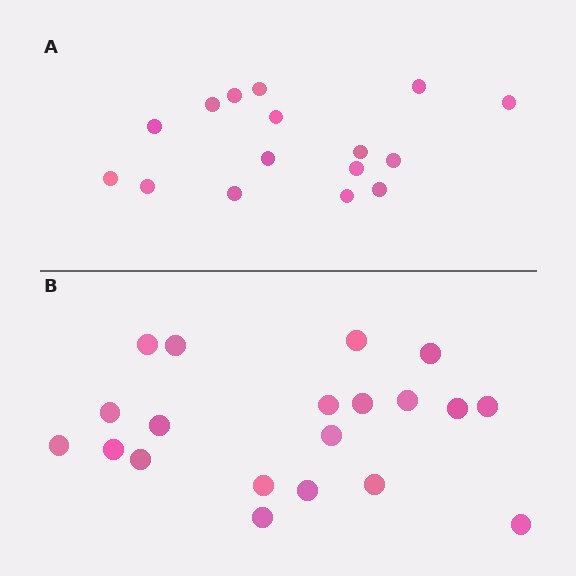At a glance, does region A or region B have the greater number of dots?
Region B (the bottom region) has more dots.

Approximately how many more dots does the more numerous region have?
Region B has about 4 more dots than region A.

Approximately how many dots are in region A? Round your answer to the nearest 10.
About 20 dots. (The exact count is 16, which rounds to 20.)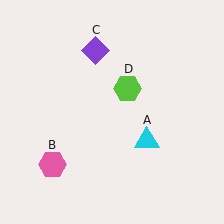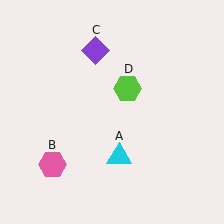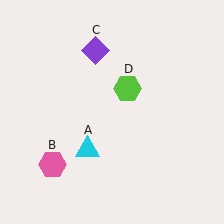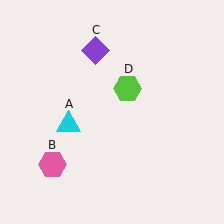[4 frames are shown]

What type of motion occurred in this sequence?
The cyan triangle (object A) rotated clockwise around the center of the scene.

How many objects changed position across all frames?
1 object changed position: cyan triangle (object A).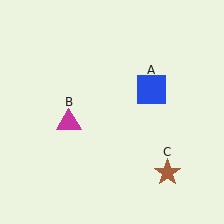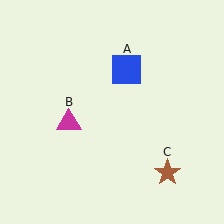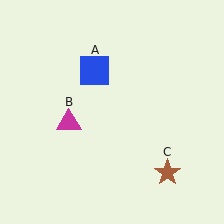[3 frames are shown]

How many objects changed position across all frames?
1 object changed position: blue square (object A).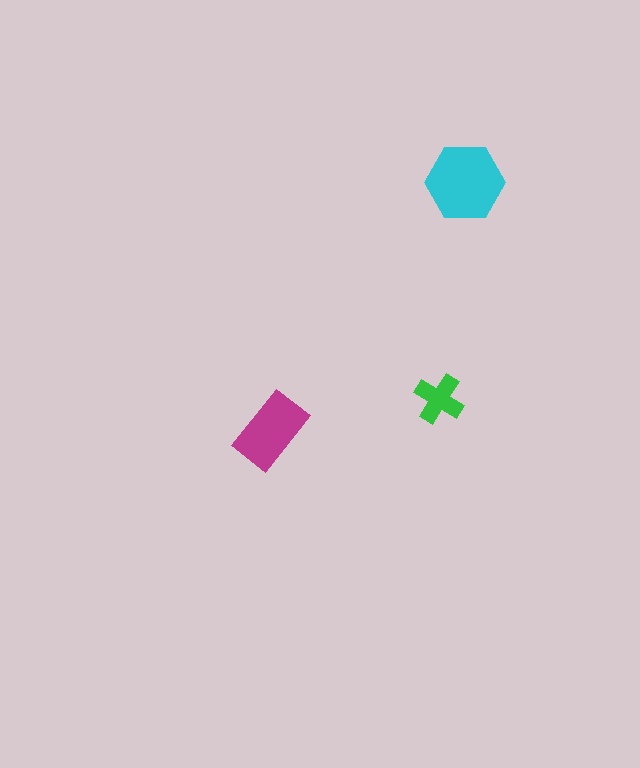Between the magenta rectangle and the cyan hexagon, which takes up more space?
The cyan hexagon.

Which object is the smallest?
The green cross.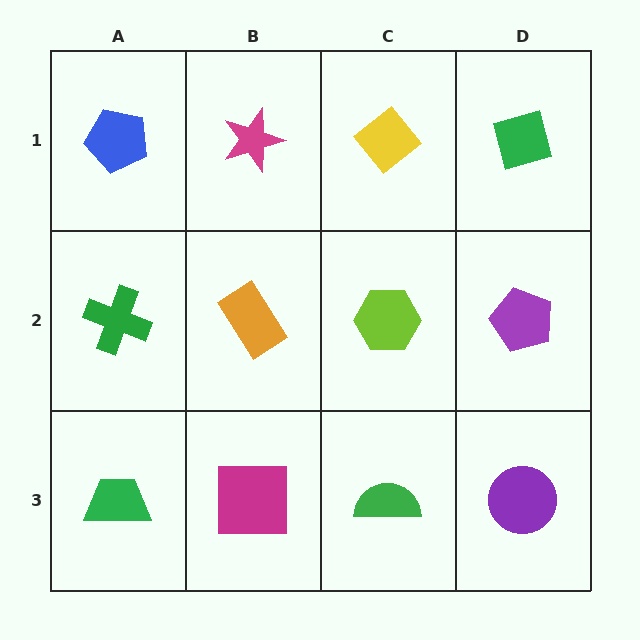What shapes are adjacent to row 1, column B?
An orange rectangle (row 2, column B), a blue pentagon (row 1, column A), a yellow diamond (row 1, column C).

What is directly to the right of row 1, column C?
A green diamond.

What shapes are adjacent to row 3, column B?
An orange rectangle (row 2, column B), a green trapezoid (row 3, column A), a green semicircle (row 3, column C).